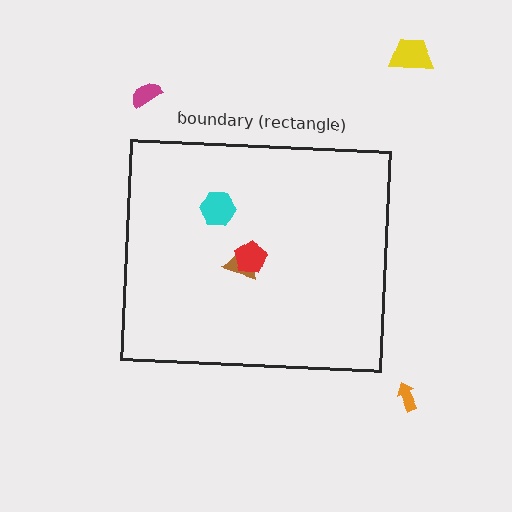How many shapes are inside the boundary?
3 inside, 3 outside.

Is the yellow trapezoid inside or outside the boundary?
Outside.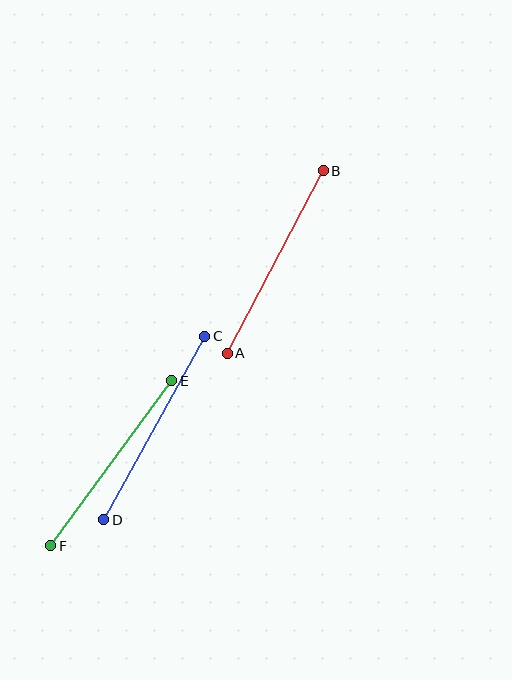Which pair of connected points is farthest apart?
Points C and D are farthest apart.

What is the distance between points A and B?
The distance is approximately 207 pixels.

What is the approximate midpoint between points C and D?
The midpoint is at approximately (154, 428) pixels.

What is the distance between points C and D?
The distance is approximately 210 pixels.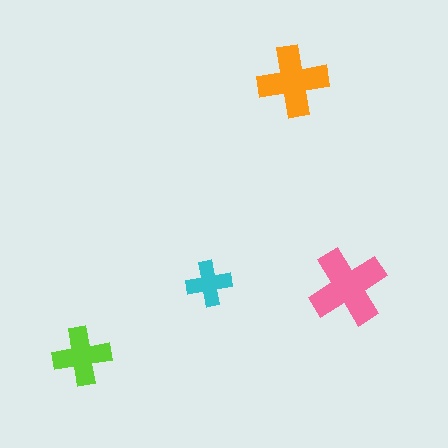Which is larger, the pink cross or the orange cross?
The pink one.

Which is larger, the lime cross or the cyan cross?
The lime one.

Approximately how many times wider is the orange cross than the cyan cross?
About 1.5 times wider.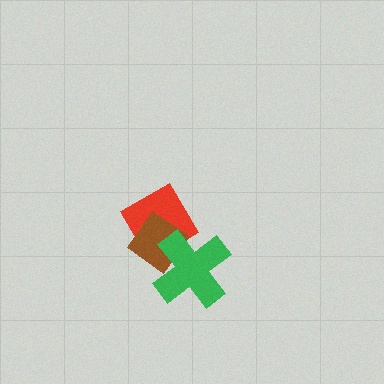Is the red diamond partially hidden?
Yes, it is partially covered by another shape.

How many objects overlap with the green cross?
2 objects overlap with the green cross.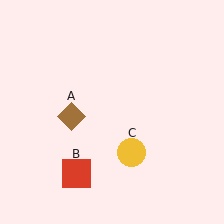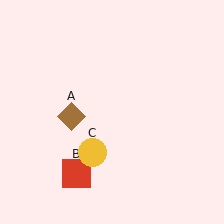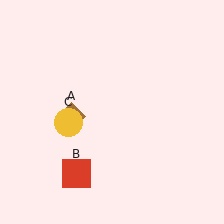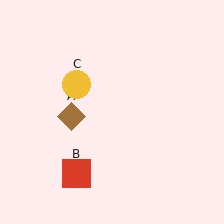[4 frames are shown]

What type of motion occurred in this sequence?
The yellow circle (object C) rotated clockwise around the center of the scene.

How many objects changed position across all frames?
1 object changed position: yellow circle (object C).